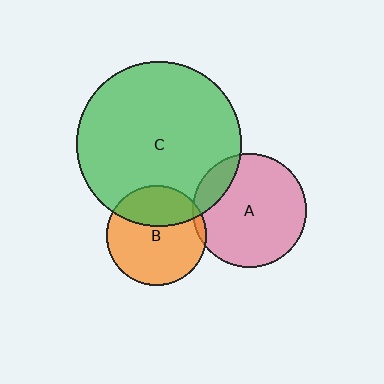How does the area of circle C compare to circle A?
Approximately 2.1 times.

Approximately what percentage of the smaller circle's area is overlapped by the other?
Approximately 15%.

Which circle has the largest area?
Circle C (green).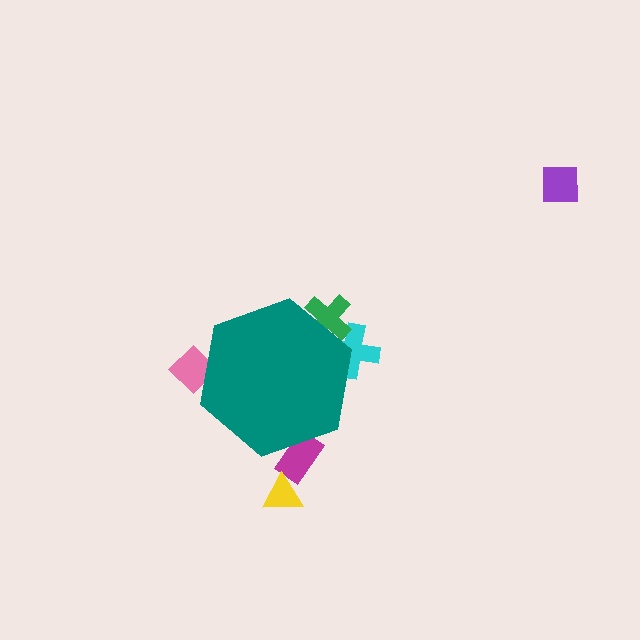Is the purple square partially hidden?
No, the purple square is fully visible.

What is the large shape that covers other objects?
A teal hexagon.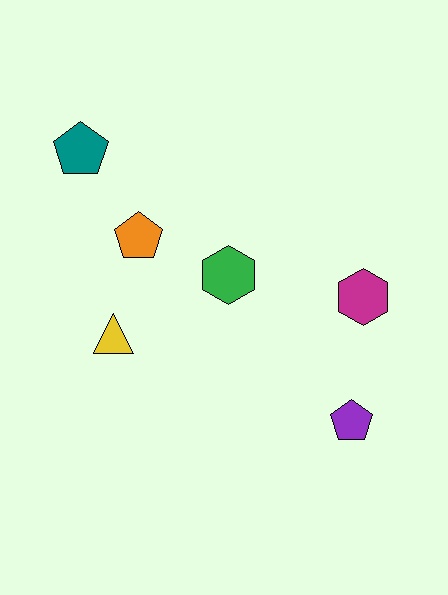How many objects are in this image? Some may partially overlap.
There are 6 objects.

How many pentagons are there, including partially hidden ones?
There are 3 pentagons.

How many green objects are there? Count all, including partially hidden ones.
There is 1 green object.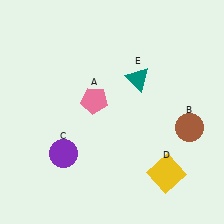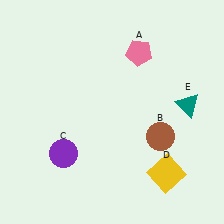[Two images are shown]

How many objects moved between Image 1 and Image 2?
3 objects moved between the two images.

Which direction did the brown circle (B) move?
The brown circle (B) moved left.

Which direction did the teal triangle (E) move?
The teal triangle (E) moved right.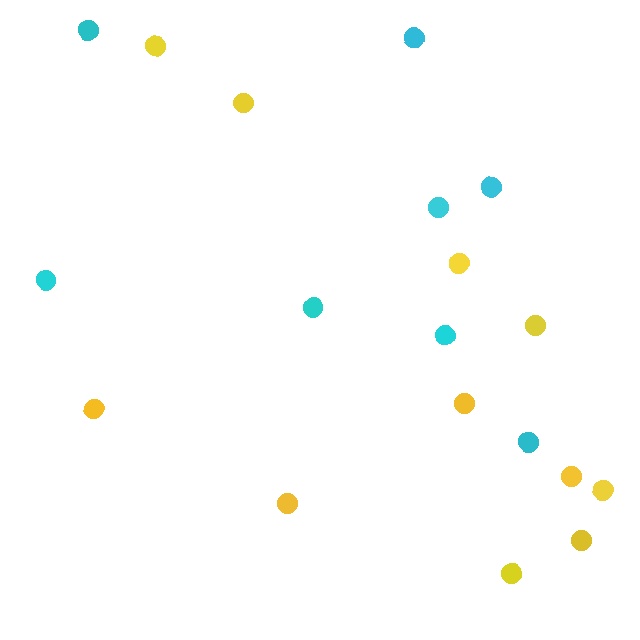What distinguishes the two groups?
There are 2 groups: one group of yellow circles (11) and one group of cyan circles (8).